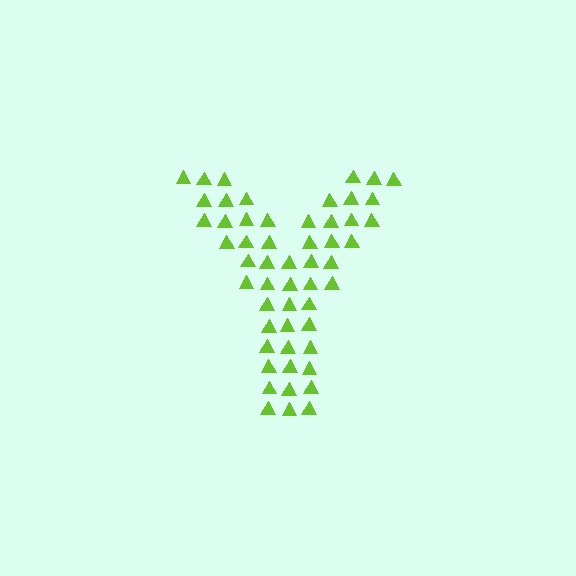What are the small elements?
The small elements are triangles.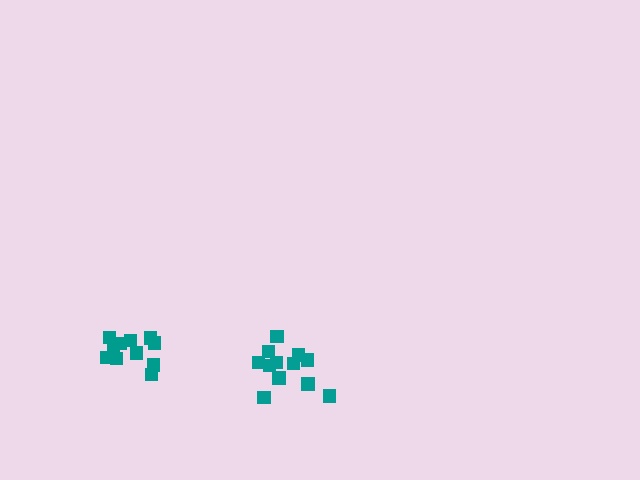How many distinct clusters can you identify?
There are 2 distinct clusters.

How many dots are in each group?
Group 1: 11 dots, Group 2: 12 dots (23 total).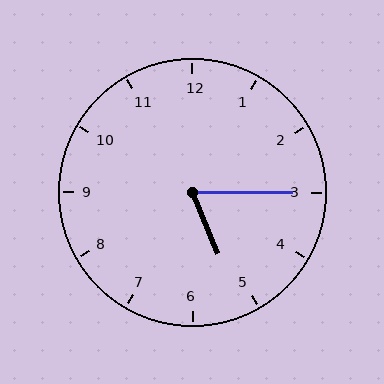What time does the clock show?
5:15.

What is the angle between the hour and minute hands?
Approximately 68 degrees.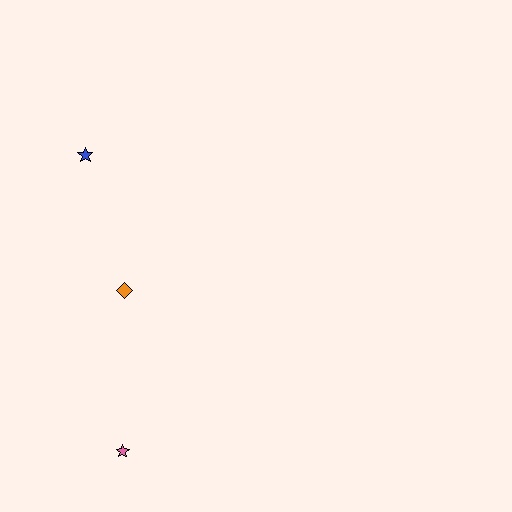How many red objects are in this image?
There are no red objects.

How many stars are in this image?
There are 2 stars.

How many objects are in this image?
There are 3 objects.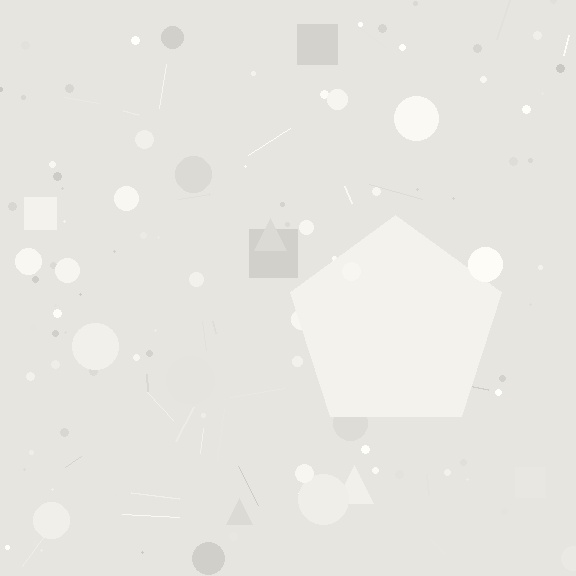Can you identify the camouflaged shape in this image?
The camouflaged shape is a pentagon.